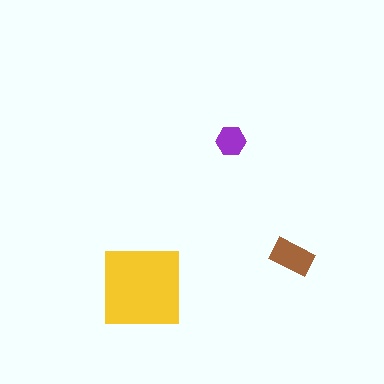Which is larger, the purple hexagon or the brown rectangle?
The brown rectangle.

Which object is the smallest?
The purple hexagon.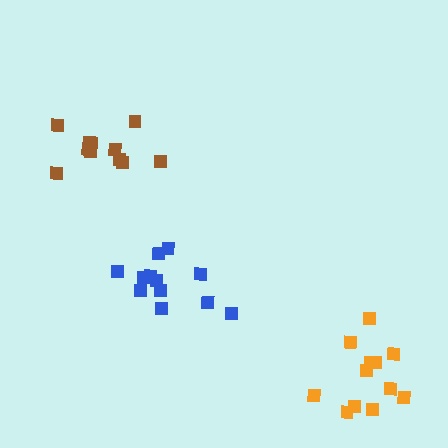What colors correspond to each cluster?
The clusters are colored: orange, brown, blue.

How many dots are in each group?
Group 1: 12 dots, Group 2: 12 dots, Group 3: 12 dots (36 total).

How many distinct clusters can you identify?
There are 3 distinct clusters.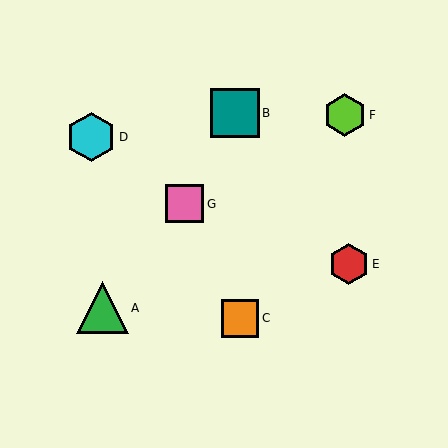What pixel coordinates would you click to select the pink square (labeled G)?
Click at (185, 204) to select the pink square G.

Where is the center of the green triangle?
The center of the green triangle is at (102, 308).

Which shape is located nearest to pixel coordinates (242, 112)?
The teal square (labeled B) at (235, 113) is nearest to that location.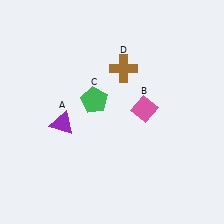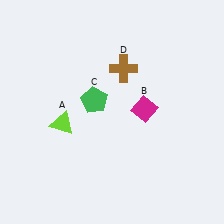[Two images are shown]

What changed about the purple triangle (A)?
In Image 1, A is purple. In Image 2, it changed to lime.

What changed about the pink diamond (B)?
In Image 1, B is pink. In Image 2, it changed to magenta.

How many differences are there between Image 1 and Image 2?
There are 2 differences between the two images.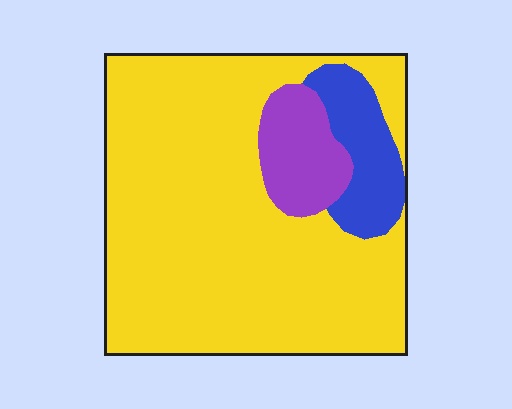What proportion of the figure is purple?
Purple takes up about one tenth (1/10) of the figure.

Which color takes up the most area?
Yellow, at roughly 80%.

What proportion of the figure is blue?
Blue takes up less than a quarter of the figure.